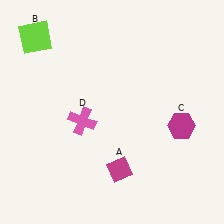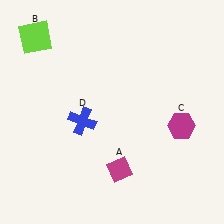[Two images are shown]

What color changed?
The cross (D) changed from pink in Image 1 to blue in Image 2.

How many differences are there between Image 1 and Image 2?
There is 1 difference between the two images.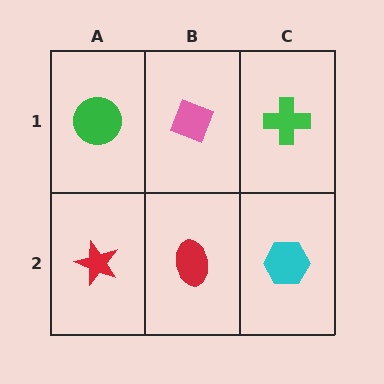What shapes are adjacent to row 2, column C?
A green cross (row 1, column C), a red ellipse (row 2, column B).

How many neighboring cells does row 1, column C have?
2.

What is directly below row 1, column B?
A red ellipse.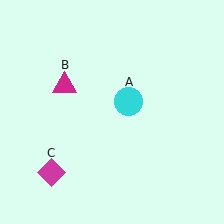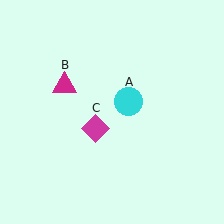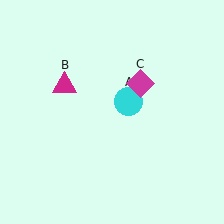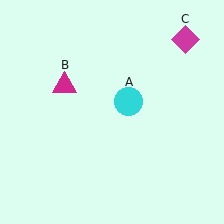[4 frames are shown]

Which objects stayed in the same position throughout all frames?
Cyan circle (object A) and magenta triangle (object B) remained stationary.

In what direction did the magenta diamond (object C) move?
The magenta diamond (object C) moved up and to the right.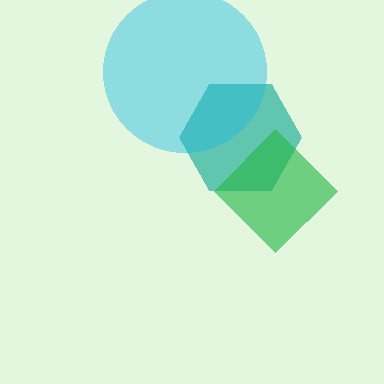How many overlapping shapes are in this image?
There are 3 overlapping shapes in the image.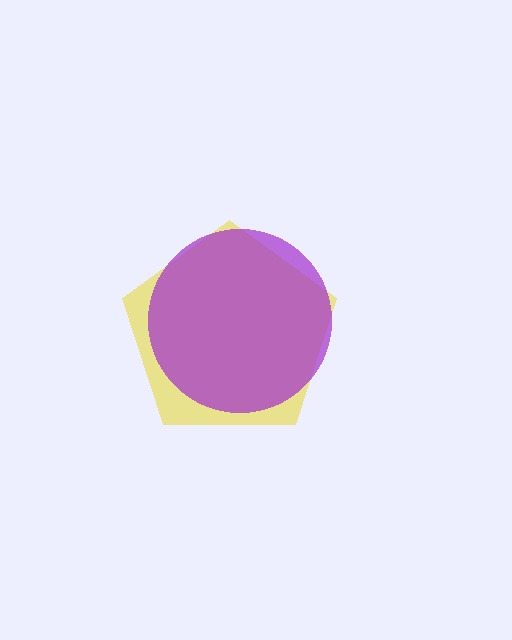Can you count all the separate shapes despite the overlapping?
Yes, there are 2 separate shapes.